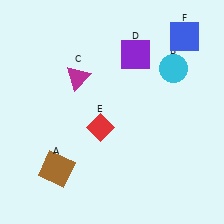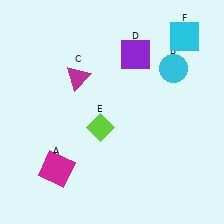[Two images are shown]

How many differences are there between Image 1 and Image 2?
There are 3 differences between the two images.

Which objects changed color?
A changed from brown to magenta. E changed from red to lime. F changed from blue to cyan.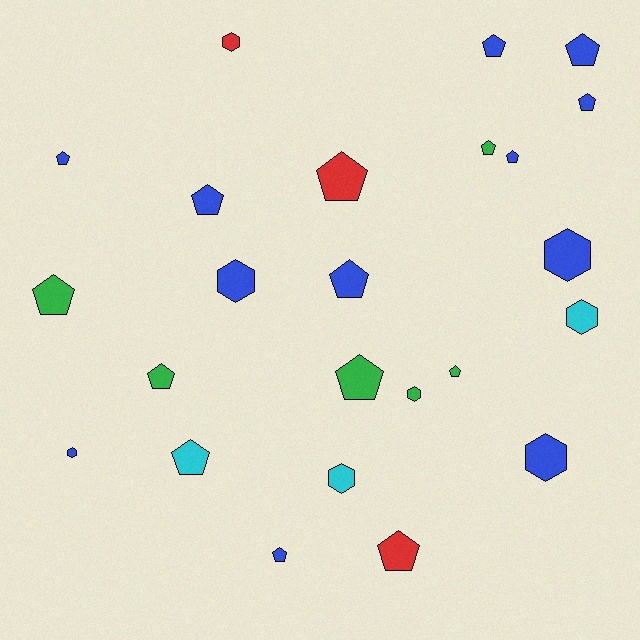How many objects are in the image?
There are 24 objects.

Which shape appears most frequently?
Pentagon, with 16 objects.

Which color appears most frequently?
Blue, with 12 objects.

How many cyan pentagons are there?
There is 1 cyan pentagon.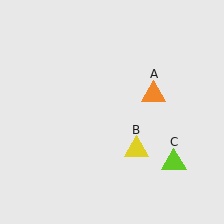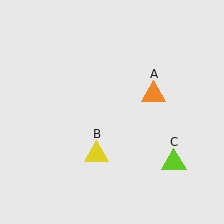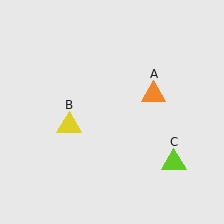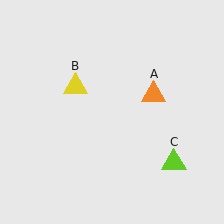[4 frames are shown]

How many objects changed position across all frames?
1 object changed position: yellow triangle (object B).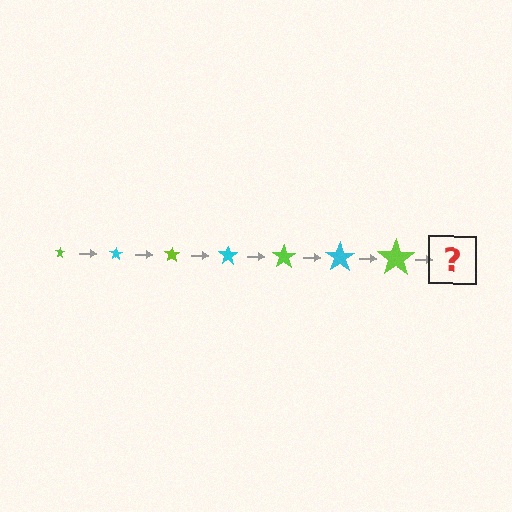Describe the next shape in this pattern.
It should be a cyan star, larger than the previous one.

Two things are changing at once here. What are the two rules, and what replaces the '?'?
The two rules are that the star grows larger each step and the color cycles through lime and cyan. The '?' should be a cyan star, larger than the previous one.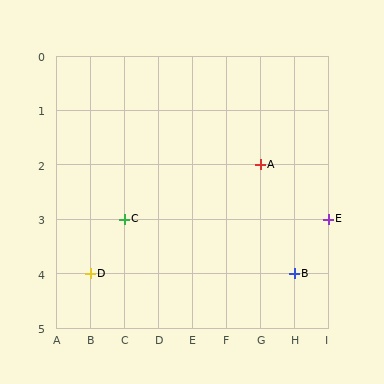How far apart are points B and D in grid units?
Points B and D are 6 columns apart.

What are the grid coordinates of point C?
Point C is at grid coordinates (C, 3).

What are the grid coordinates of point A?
Point A is at grid coordinates (G, 2).